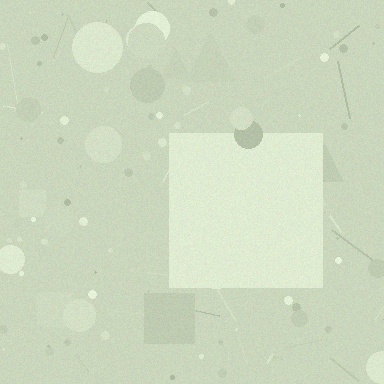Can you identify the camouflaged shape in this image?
The camouflaged shape is a square.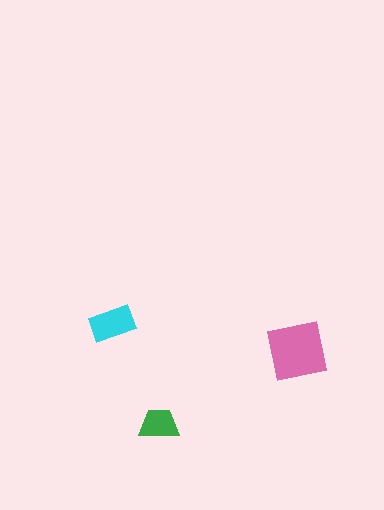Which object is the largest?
The pink square.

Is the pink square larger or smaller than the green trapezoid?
Larger.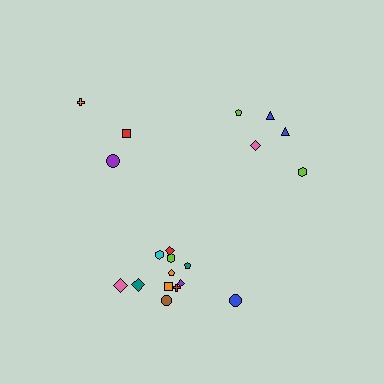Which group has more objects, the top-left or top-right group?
The top-right group.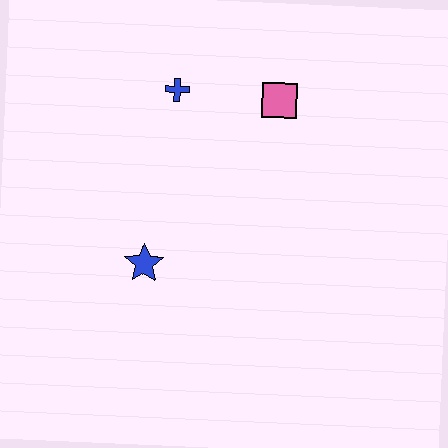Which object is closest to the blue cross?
The pink square is closest to the blue cross.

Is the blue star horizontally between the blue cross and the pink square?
No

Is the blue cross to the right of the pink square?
No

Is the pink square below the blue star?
No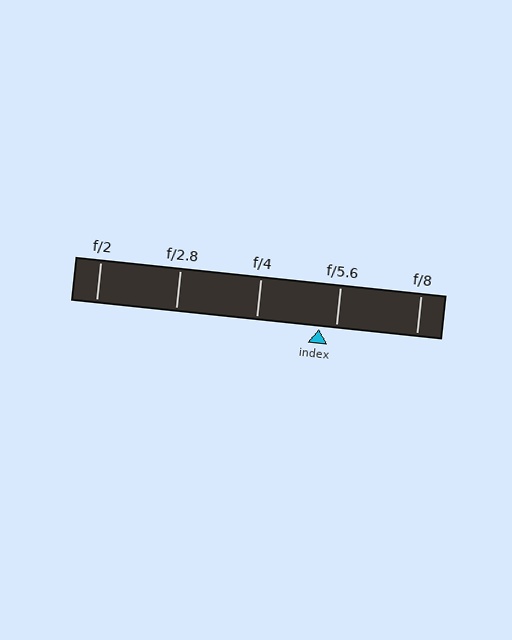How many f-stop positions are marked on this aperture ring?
There are 5 f-stop positions marked.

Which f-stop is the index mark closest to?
The index mark is closest to f/5.6.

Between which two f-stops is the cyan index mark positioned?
The index mark is between f/4 and f/5.6.